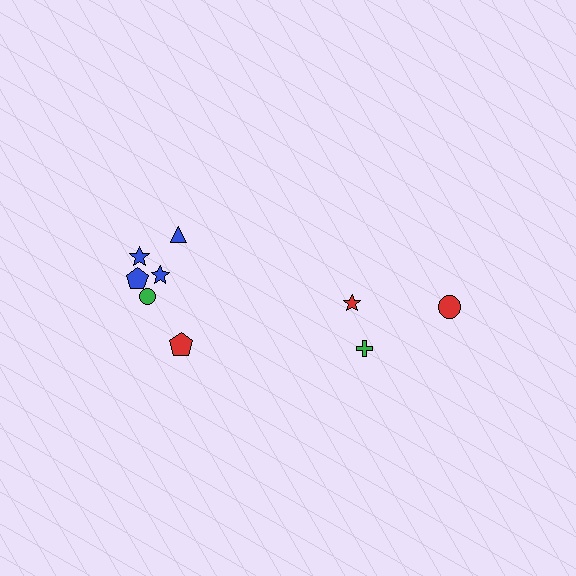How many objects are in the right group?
There are 3 objects.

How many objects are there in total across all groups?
There are 9 objects.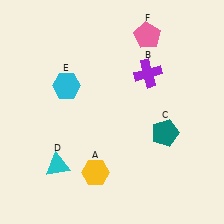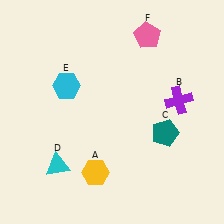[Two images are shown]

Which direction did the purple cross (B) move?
The purple cross (B) moved right.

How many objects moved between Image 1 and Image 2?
1 object moved between the two images.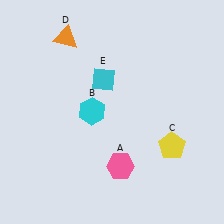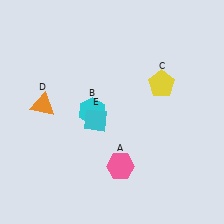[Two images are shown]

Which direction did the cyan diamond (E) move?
The cyan diamond (E) moved down.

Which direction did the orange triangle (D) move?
The orange triangle (D) moved down.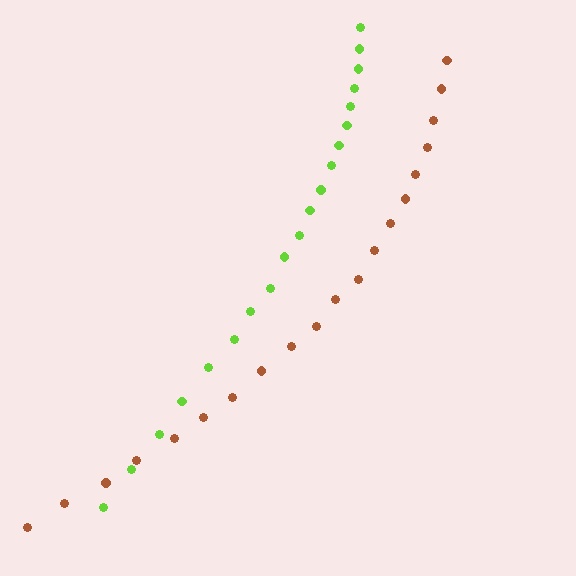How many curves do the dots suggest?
There are 2 distinct paths.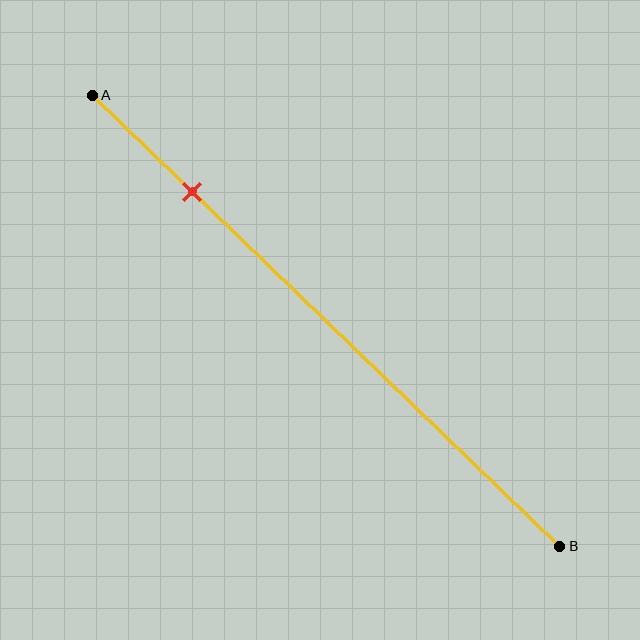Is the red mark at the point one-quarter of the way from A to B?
No, the mark is at about 20% from A, not at the 25% one-quarter point.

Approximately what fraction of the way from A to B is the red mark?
The red mark is approximately 20% of the way from A to B.